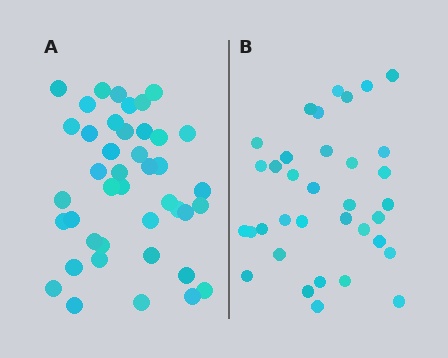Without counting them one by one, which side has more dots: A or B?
Region A (the left region) has more dots.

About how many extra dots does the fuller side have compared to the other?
Region A has roughly 8 or so more dots than region B.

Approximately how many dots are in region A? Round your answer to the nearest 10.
About 40 dots. (The exact count is 42, which rounds to 40.)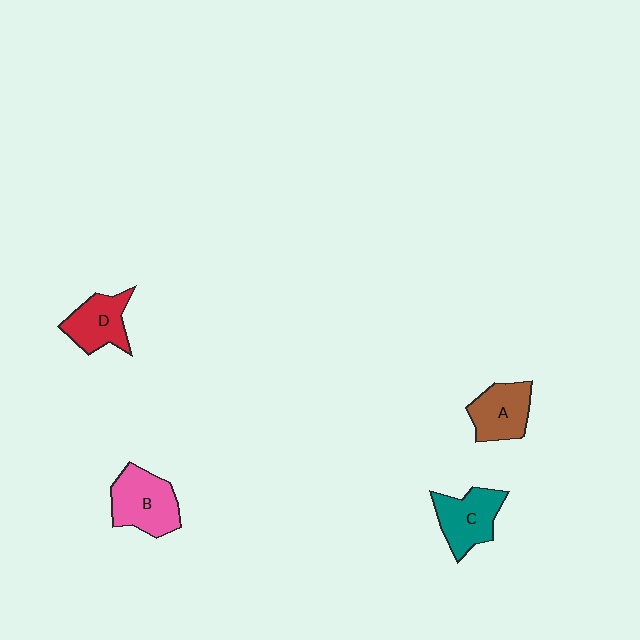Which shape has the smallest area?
Shape D (red).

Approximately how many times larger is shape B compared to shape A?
Approximately 1.2 times.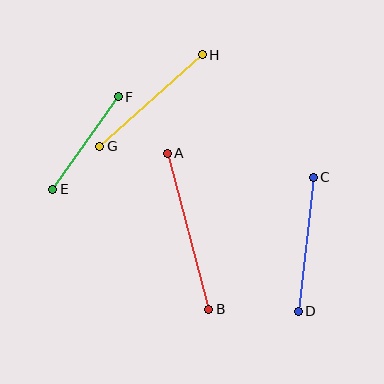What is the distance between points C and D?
The distance is approximately 135 pixels.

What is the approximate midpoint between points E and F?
The midpoint is at approximately (86, 143) pixels.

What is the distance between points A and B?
The distance is approximately 161 pixels.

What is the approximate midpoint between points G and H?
The midpoint is at approximately (151, 101) pixels.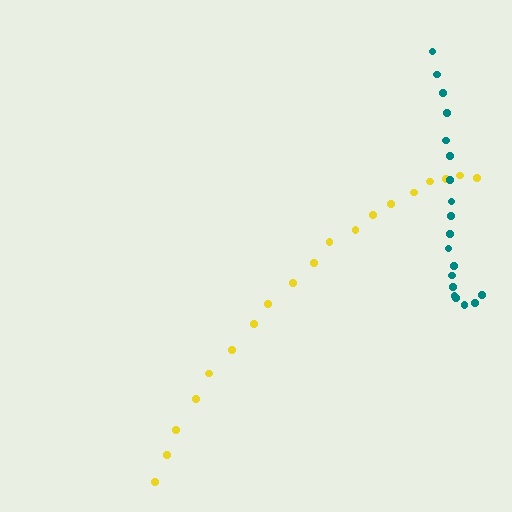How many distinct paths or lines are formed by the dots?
There are 2 distinct paths.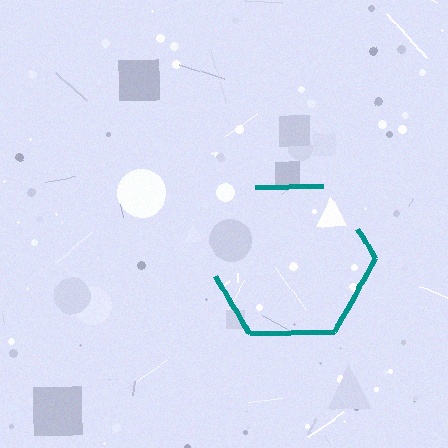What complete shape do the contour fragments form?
The contour fragments form a hexagon.